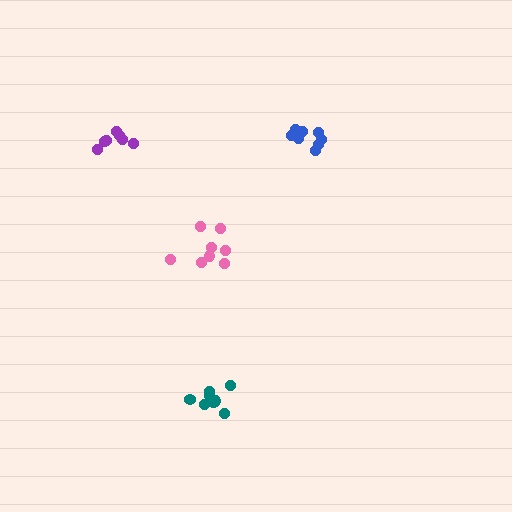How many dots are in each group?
Group 1: 8 dots, Group 2: 7 dots, Group 3: 8 dots, Group 4: 8 dots (31 total).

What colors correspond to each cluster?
The clusters are colored: blue, purple, pink, teal.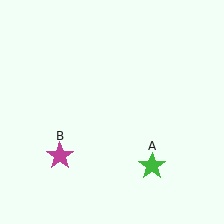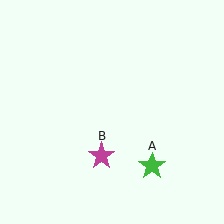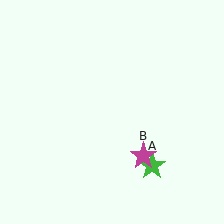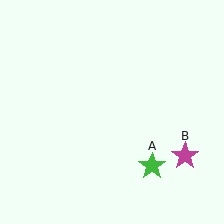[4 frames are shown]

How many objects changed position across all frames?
1 object changed position: magenta star (object B).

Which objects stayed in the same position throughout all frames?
Green star (object A) remained stationary.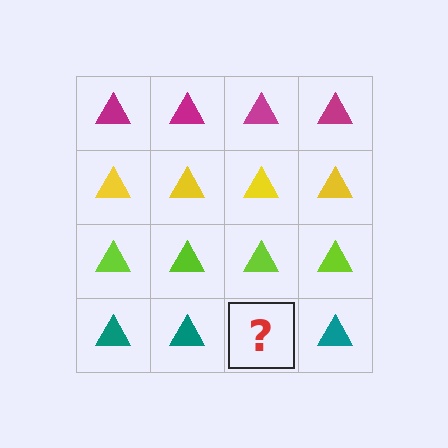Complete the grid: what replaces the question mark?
The question mark should be replaced with a teal triangle.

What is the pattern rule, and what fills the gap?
The rule is that each row has a consistent color. The gap should be filled with a teal triangle.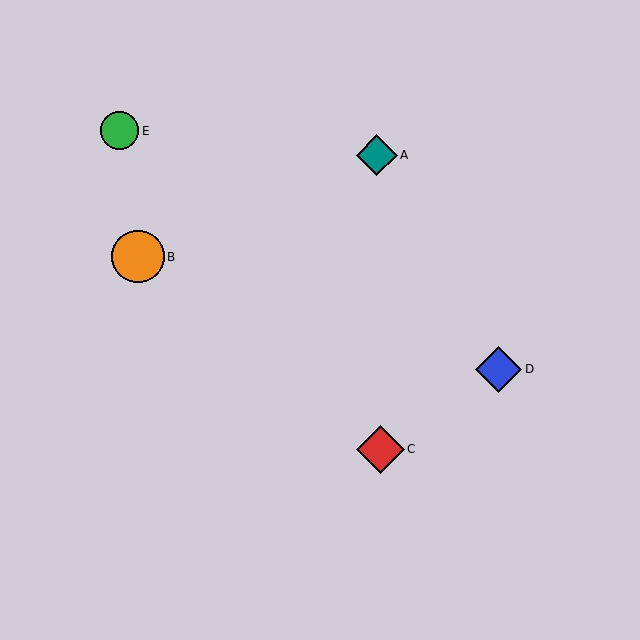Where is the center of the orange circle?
The center of the orange circle is at (138, 257).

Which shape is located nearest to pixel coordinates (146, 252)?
The orange circle (labeled B) at (138, 257) is nearest to that location.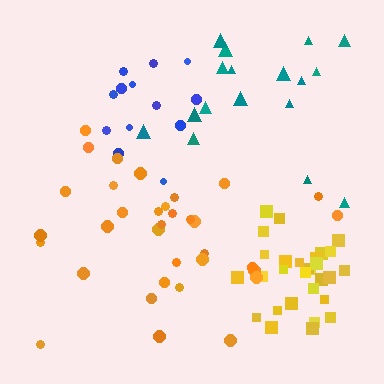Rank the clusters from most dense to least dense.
yellow, blue, orange, teal.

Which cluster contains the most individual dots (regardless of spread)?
Orange (34).